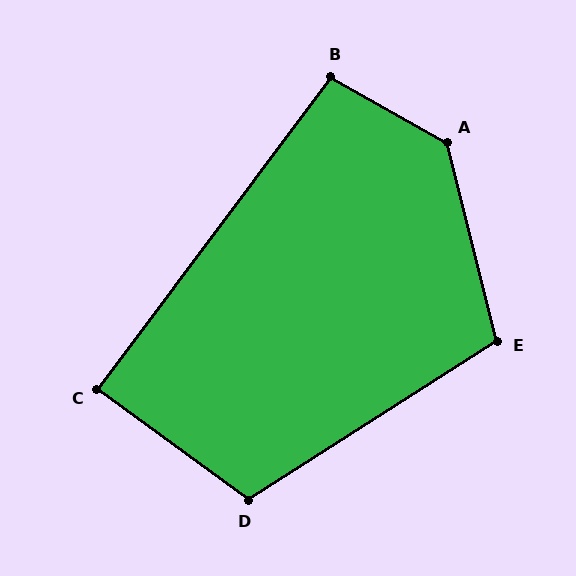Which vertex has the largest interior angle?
A, at approximately 134 degrees.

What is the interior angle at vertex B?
Approximately 97 degrees (obtuse).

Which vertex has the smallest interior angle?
C, at approximately 90 degrees.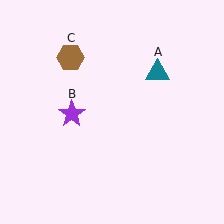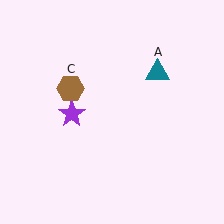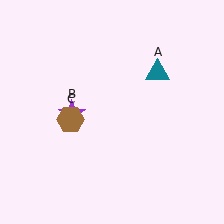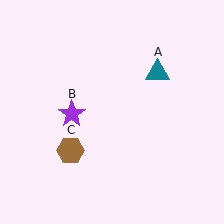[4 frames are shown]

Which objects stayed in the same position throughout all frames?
Teal triangle (object A) and purple star (object B) remained stationary.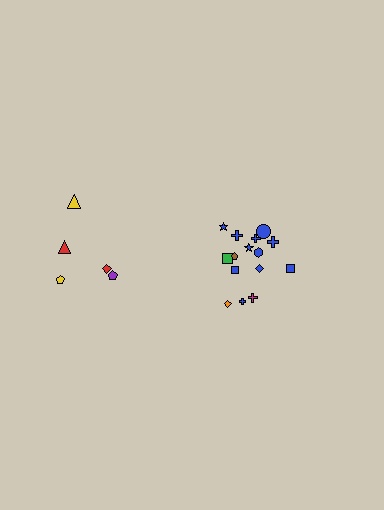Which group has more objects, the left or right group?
The right group.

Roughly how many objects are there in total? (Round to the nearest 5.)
Roughly 20 objects in total.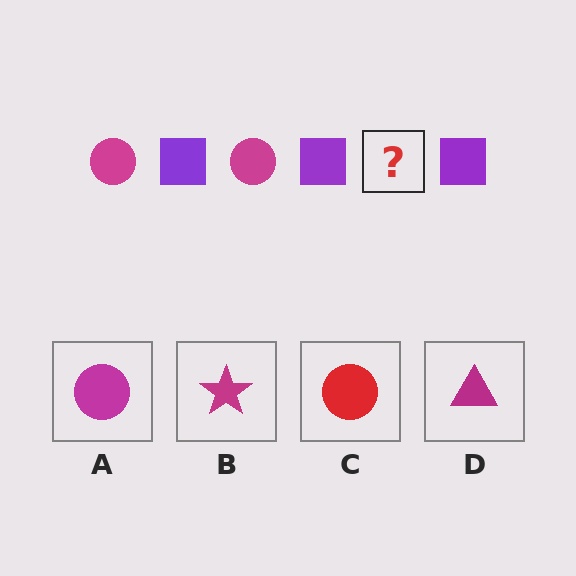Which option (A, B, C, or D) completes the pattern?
A.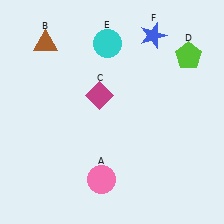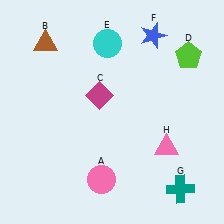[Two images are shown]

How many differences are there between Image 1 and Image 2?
There are 2 differences between the two images.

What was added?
A teal cross (G), a pink triangle (H) were added in Image 2.